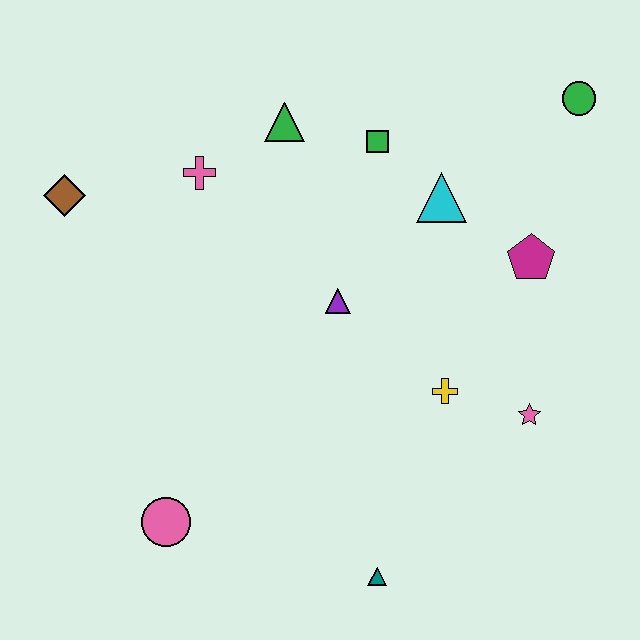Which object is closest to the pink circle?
The teal triangle is closest to the pink circle.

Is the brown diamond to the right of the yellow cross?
No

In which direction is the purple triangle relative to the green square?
The purple triangle is below the green square.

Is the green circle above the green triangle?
Yes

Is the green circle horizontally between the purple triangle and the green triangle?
No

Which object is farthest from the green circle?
The pink circle is farthest from the green circle.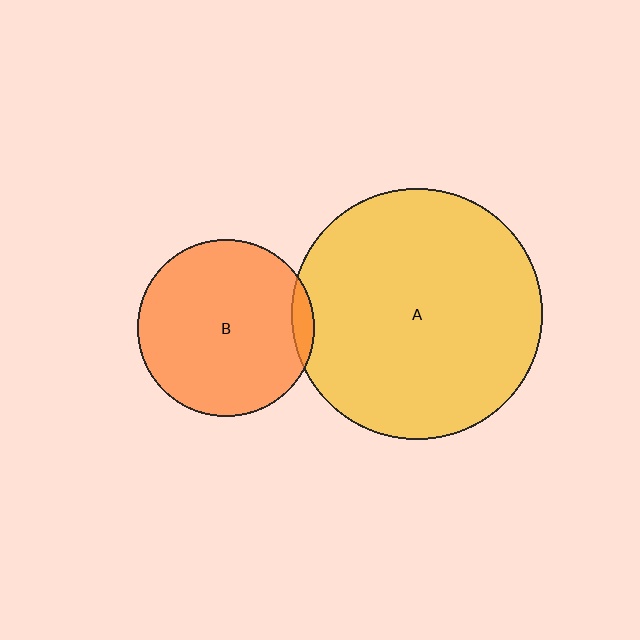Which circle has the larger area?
Circle A (yellow).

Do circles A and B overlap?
Yes.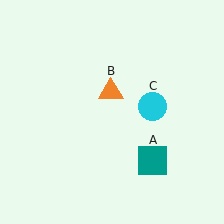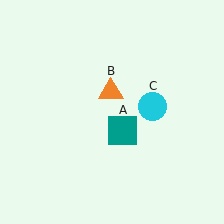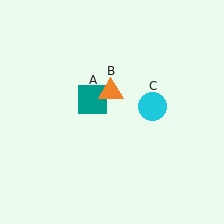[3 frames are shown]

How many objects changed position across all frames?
1 object changed position: teal square (object A).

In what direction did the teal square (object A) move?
The teal square (object A) moved up and to the left.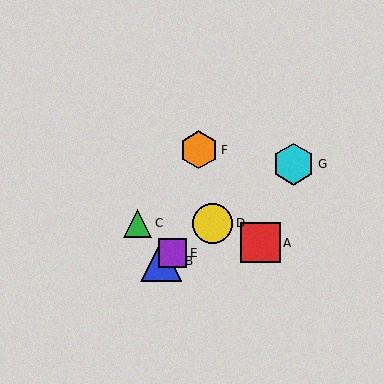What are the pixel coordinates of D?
Object D is at (213, 223).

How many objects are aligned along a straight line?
4 objects (B, D, E, G) are aligned along a straight line.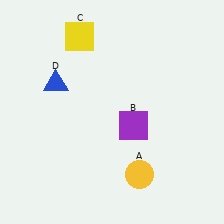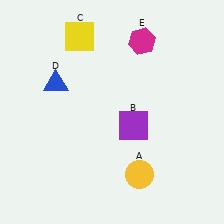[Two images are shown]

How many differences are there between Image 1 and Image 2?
There is 1 difference between the two images.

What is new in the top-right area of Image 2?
A magenta hexagon (E) was added in the top-right area of Image 2.